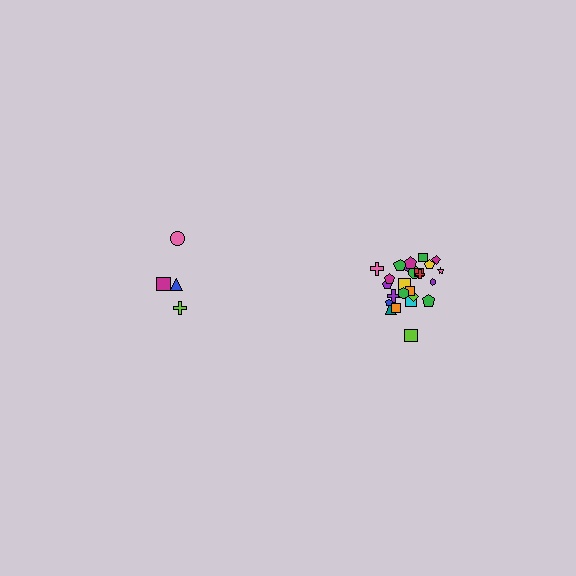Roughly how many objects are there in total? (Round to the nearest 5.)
Roughly 30 objects in total.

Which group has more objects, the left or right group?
The right group.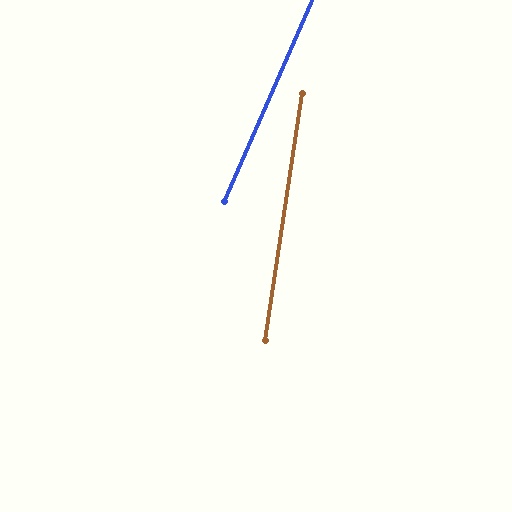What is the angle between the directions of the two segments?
Approximately 15 degrees.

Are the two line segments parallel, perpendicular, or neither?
Neither parallel nor perpendicular — they differ by about 15°.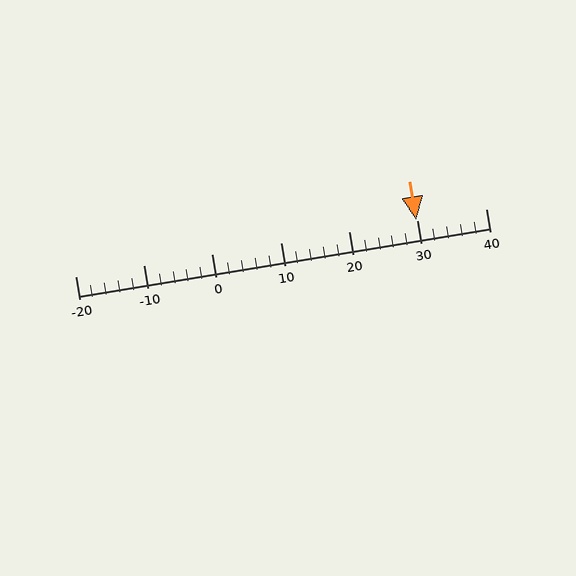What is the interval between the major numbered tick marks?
The major tick marks are spaced 10 units apart.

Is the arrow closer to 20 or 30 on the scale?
The arrow is closer to 30.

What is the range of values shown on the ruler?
The ruler shows values from -20 to 40.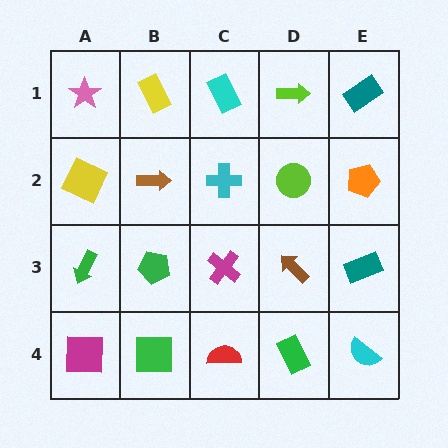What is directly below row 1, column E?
An orange pentagon.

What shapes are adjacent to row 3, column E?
An orange pentagon (row 2, column E), a cyan semicircle (row 4, column E), a brown arrow (row 3, column D).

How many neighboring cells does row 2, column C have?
4.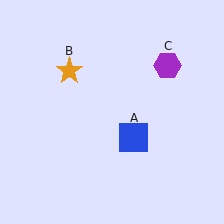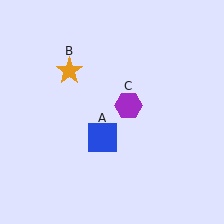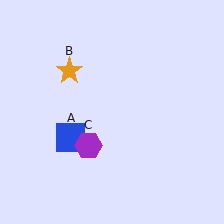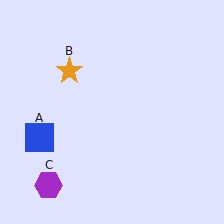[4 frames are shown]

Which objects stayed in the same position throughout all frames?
Orange star (object B) remained stationary.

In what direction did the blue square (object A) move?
The blue square (object A) moved left.